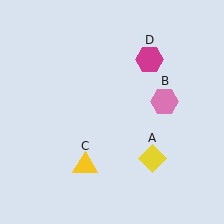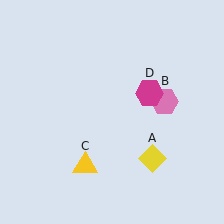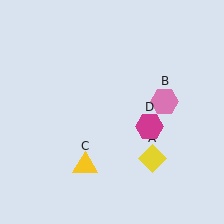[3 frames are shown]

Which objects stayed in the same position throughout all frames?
Yellow diamond (object A) and pink hexagon (object B) and yellow triangle (object C) remained stationary.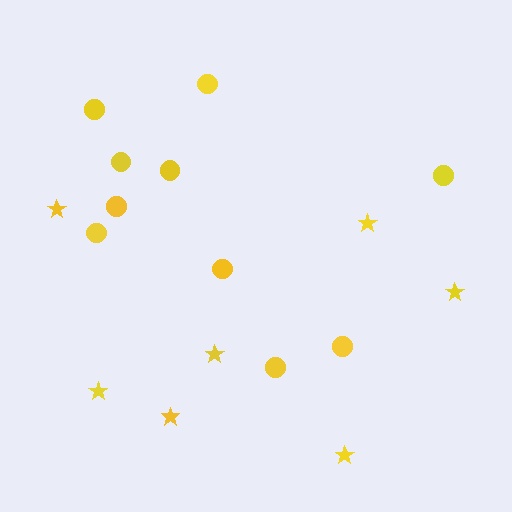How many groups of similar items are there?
There are 2 groups: one group of circles (10) and one group of stars (7).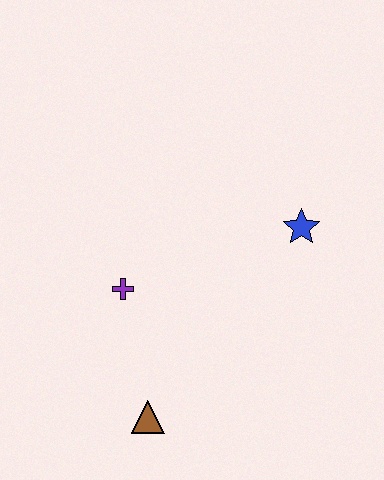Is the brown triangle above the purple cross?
No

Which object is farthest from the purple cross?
The blue star is farthest from the purple cross.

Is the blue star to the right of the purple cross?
Yes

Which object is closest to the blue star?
The purple cross is closest to the blue star.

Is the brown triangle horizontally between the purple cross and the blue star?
Yes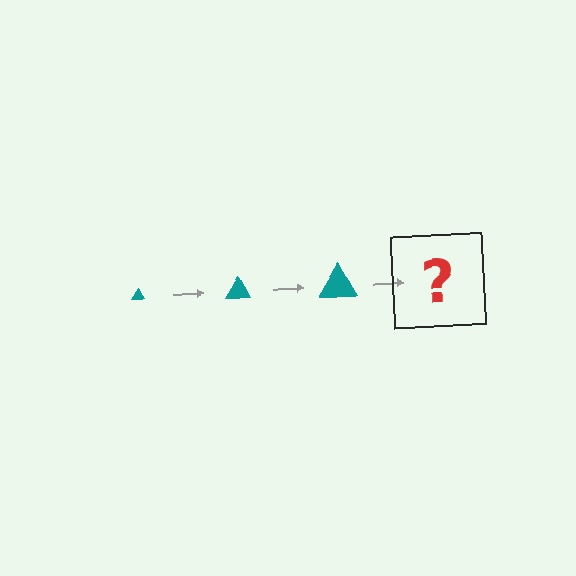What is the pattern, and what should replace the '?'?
The pattern is that the triangle gets progressively larger each step. The '?' should be a teal triangle, larger than the previous one.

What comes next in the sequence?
The next element should be a teal triangle, larger than the previous one.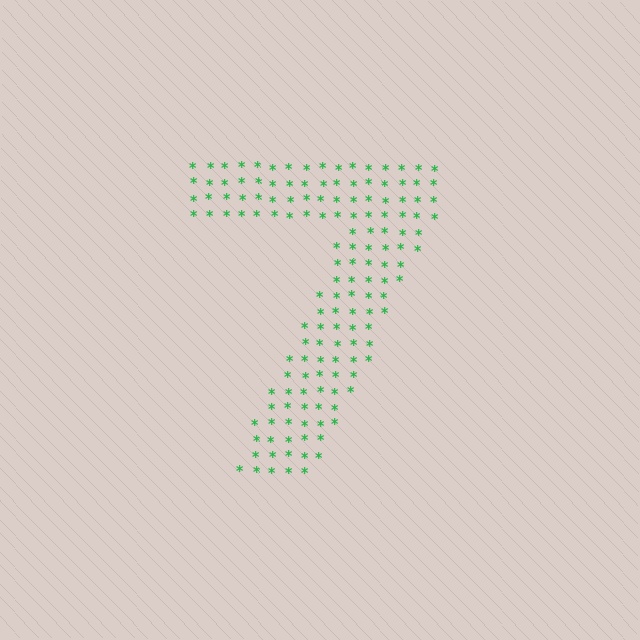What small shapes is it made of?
It is made of small asterisks.